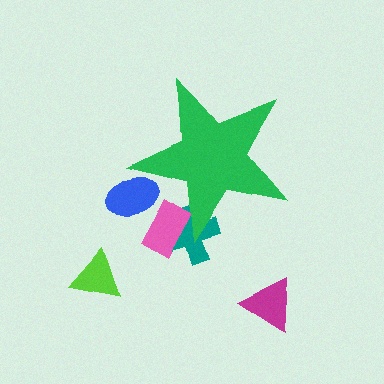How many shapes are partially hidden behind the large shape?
3 shapes are partially hidden.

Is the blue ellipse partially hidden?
Yes, the blue ellipse is partially hidden behind the green star.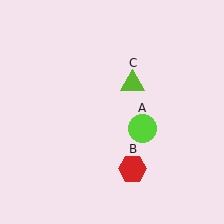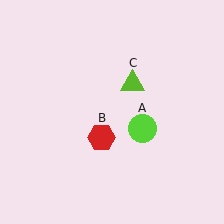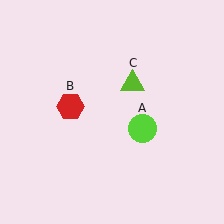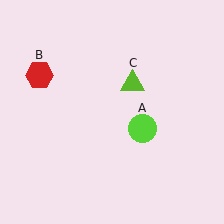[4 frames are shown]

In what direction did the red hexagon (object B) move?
The red hexagon (object B) moved up and to the left.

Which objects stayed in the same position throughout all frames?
Lime circle (object A) and lime triangle (object C) remained stationary.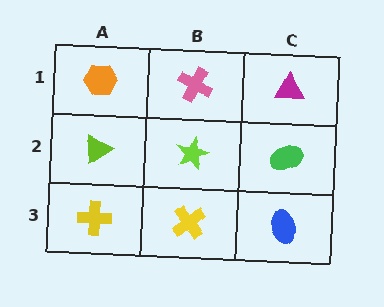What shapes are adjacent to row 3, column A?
A lime triangle (row 2, column A), a yellow cross (row 3, column B).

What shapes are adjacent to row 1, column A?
A lime triangle (row 2, column A), a pink cross (row 1, column B).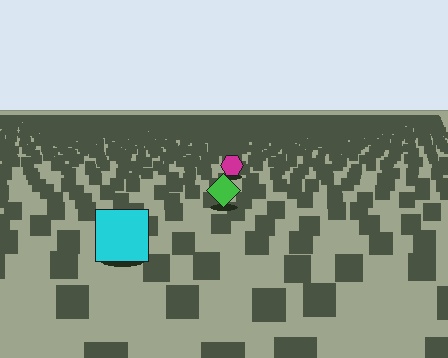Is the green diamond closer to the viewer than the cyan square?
No. The cyan square is closer — you can tell from the texture gradient: the ground texture is coarser near it.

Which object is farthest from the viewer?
The magenta hexagon is farthest from the viewer. It appears smaller and the ground texture around it is denser.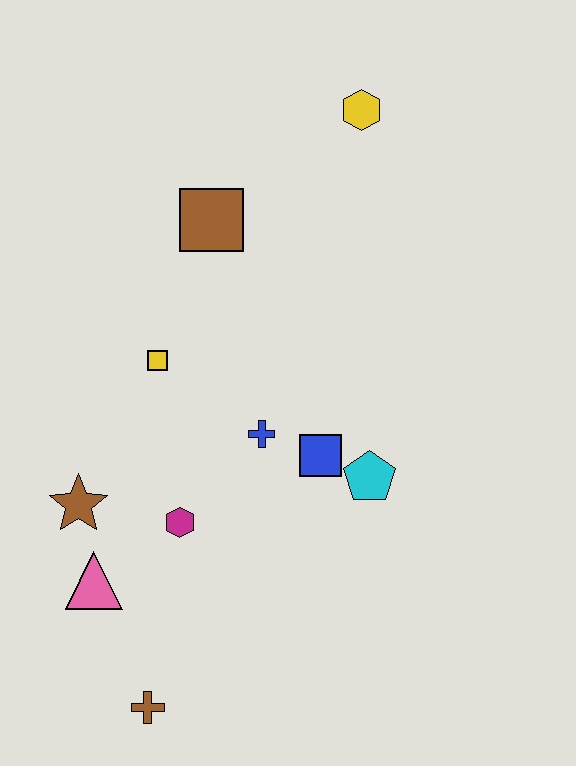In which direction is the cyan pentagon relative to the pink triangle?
The cyan pentagon is to the right of the pink triangle.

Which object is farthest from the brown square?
The brown cross is farthest from the brown square.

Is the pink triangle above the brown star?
No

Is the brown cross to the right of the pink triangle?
Yes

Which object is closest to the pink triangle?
The brown star is closest to the pink triangle.